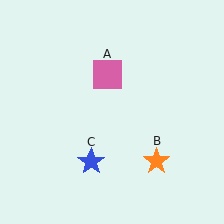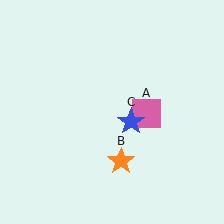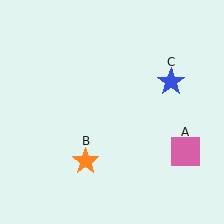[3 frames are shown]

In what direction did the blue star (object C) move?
The blue star (object C) moved up and to the right.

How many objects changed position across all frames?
3 objects changed position: pink square (object A), orange star (object B), blue star (object C).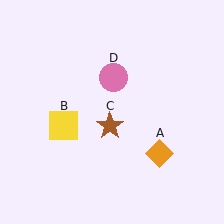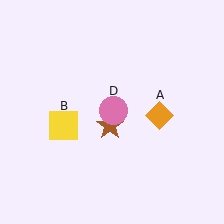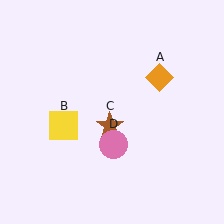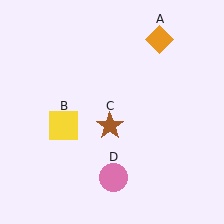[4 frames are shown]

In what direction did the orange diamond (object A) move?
The orange diamond (object A) moved up.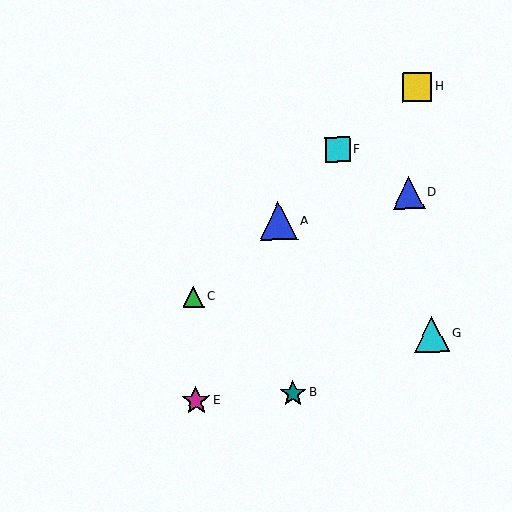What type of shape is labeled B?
Shape B is a teal star.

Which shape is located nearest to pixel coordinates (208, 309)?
The green triangle (labeled C) at (194, 297) is nearest to that location.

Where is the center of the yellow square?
The center of the yellow square is at (417, 87).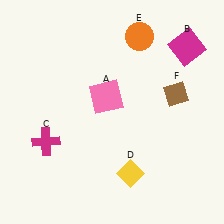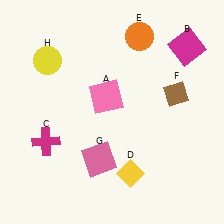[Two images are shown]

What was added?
A pink square (G), a yellow circle (H) were added in Image 2.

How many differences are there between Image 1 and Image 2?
There are 2 differences between the two images.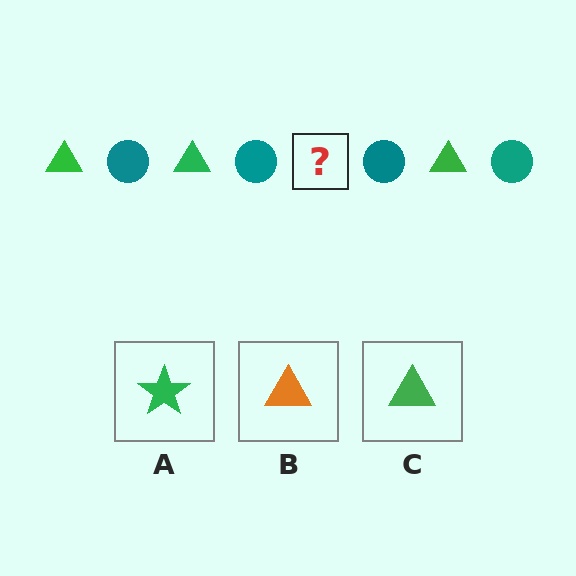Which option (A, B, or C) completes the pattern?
C.